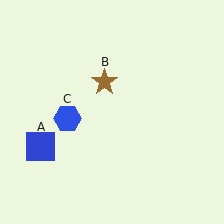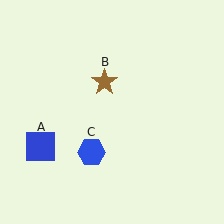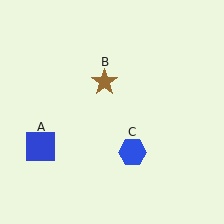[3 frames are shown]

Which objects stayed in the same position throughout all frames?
Blue square (object A) and brown star (object B) remained stationary.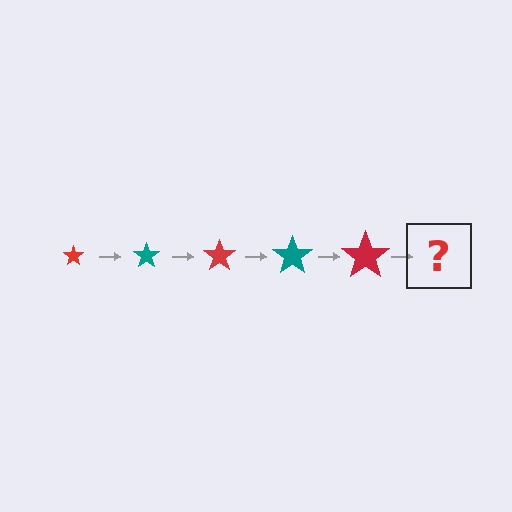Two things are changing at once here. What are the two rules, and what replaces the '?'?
The two rules are that the star grows larger each step and the color cycles through red and teal. The '?' should be a teal star, larger than the previous one.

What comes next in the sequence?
The next element should be a teal star, larger than the previous one.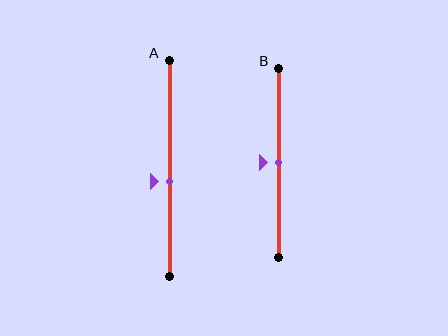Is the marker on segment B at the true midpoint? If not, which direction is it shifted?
Yes, the marker on segment B is at the true midpoint.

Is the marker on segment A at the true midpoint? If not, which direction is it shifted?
No, the marker on segment A is shifted downward by about 6% of the segment length.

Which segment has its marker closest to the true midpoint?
Segment B has its marker closest to the true midpoint.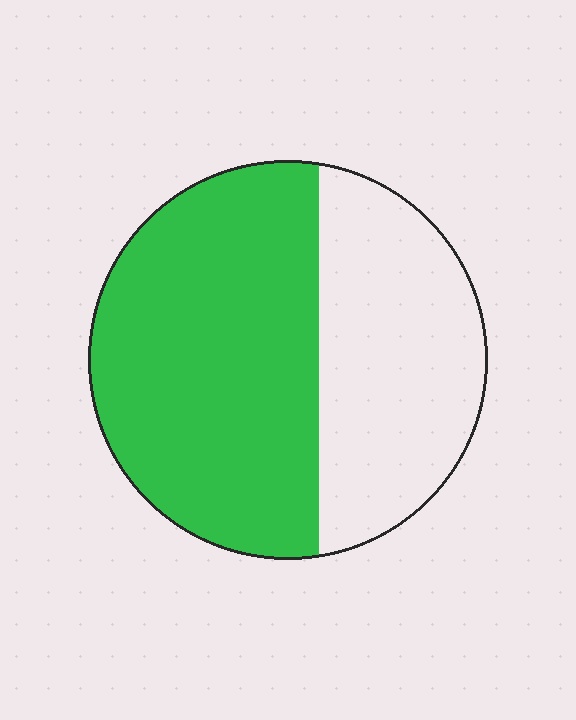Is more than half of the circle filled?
Yes.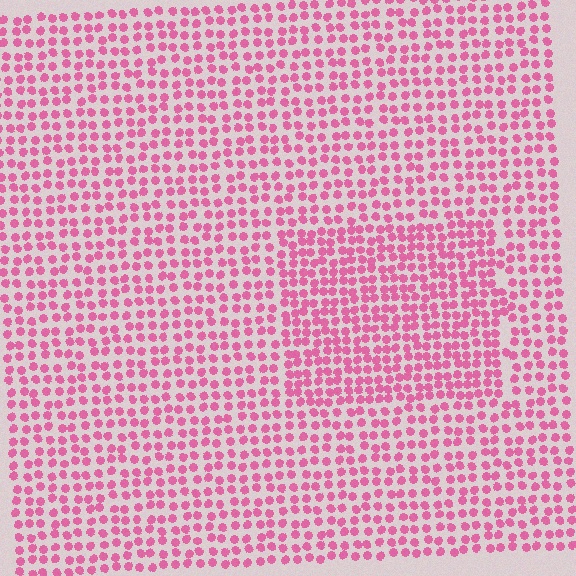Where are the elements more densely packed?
The elements are more densely packed inside the rectangle boundary.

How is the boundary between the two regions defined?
The boundary is defined by a change in element density (approximately 1.5x ratio). All elements are the same color, size, and shape.